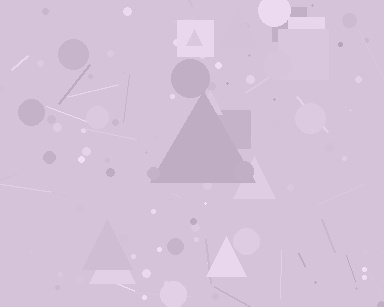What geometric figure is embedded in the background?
A triangle is embedded in the background.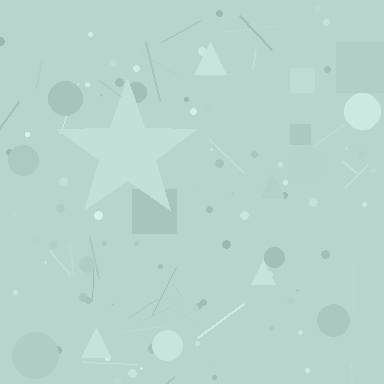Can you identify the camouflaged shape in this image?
The camouflaged shape is a star.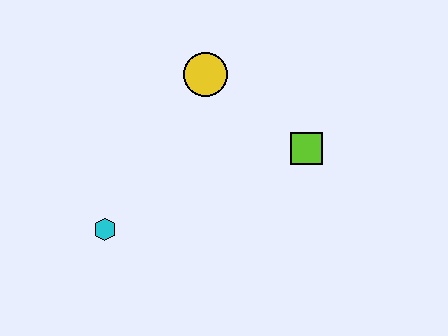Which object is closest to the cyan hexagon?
The yellow circle is closest to the cyan hexagon.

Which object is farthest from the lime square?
The cyan hexagon is farthest from the lime square.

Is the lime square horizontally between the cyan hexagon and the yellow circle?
No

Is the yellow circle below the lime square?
No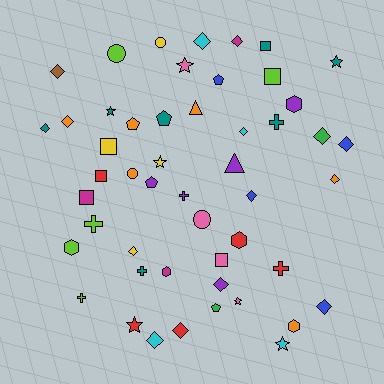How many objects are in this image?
There are 50 objects.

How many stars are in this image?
There are 7 stars.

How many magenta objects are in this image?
There are 3 magenta objects.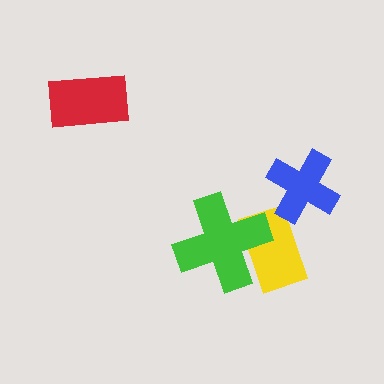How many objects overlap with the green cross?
1 object overlaps with the green cross.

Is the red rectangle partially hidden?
No, no other shape covers it.